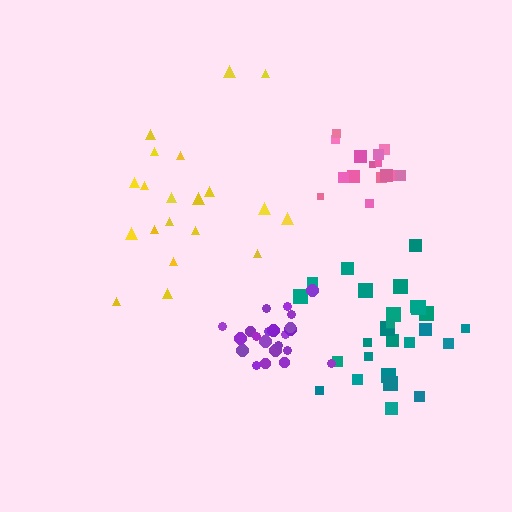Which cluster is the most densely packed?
Purple.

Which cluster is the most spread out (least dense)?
Yellow.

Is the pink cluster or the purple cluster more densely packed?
Purple.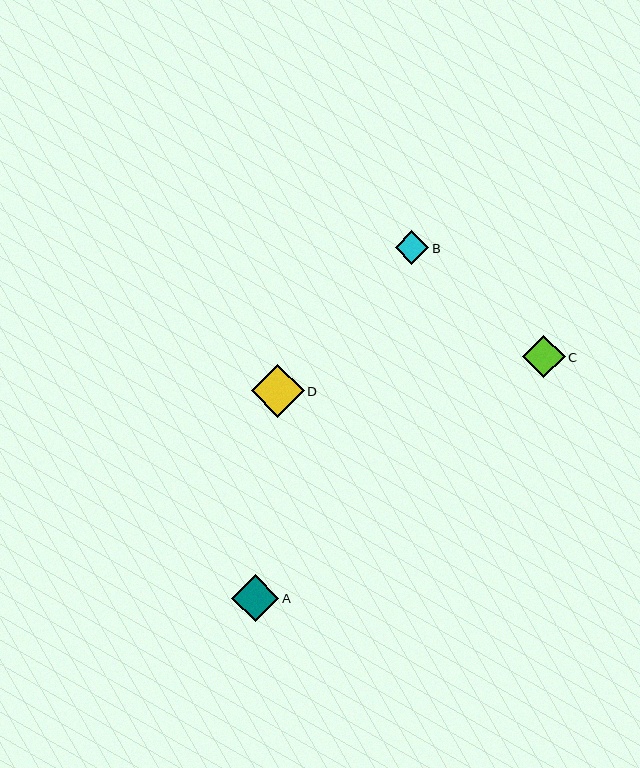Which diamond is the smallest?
Diamond B is the smallest with a size of approximately 34 pixels.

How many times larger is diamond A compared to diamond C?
Diamond A is approximately 1.1 times the size of diamond C.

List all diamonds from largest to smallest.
From largest to smallest: D, A, C, B.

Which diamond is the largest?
Diamond D is the largest with a size of approximately 53 pixels.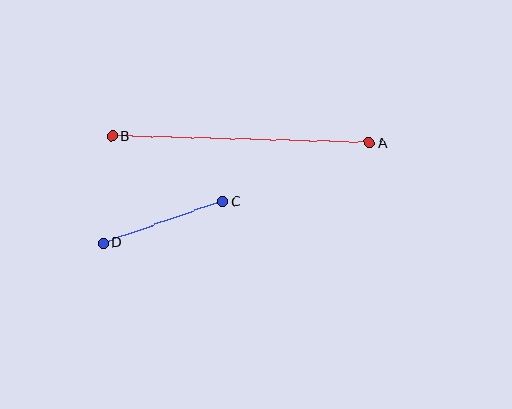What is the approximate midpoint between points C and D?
The midpoint is at approximately (163, 222) pixels.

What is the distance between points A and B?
The distance is approximately 257 pixels.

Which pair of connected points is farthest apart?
Points A and B are farthest apart.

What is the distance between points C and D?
The distance is approximately 127 pixels.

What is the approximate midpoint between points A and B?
The midpoint is at approximately (241, 139) pixels.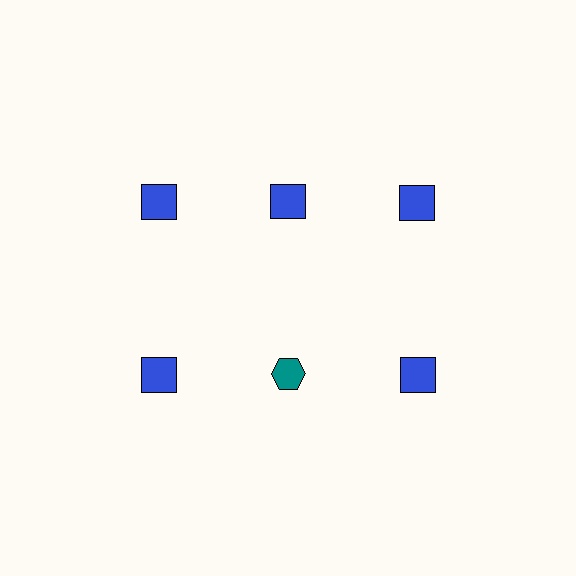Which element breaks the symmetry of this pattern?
The teal hexagon in the second row, second from left column breaks the symmetry. All other shapes are blue squares.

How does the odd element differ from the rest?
It differs in both color (teal instead of blue) and shape (hexagon instead of square).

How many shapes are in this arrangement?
There are 6 shapes arranged in a grid pattern.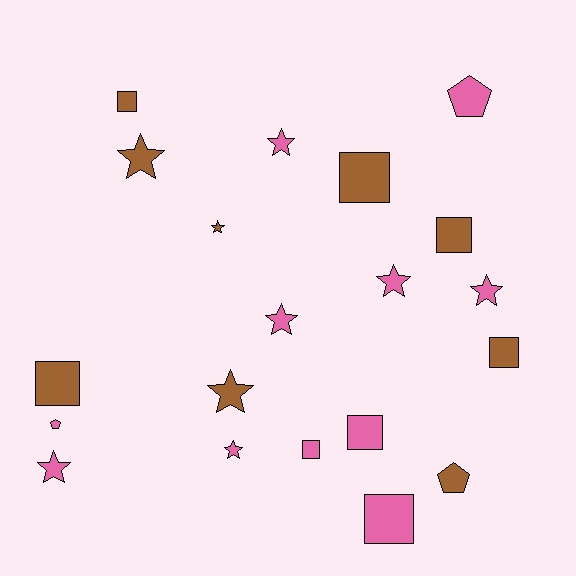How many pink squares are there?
There are 3 pink squares.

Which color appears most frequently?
Pink, with 11 objects.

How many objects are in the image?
There are 20 objects.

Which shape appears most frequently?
Star, with 9 objects.